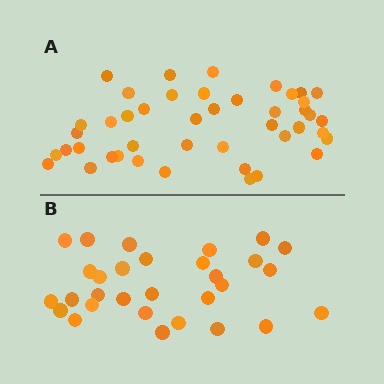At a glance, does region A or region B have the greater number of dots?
Region A (the top region) has more dots.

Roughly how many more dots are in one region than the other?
Region A has approximately 15 more dots than region B.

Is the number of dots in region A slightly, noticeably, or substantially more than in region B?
Region A has substantially more. The ratio is roughly 1.5 to 1.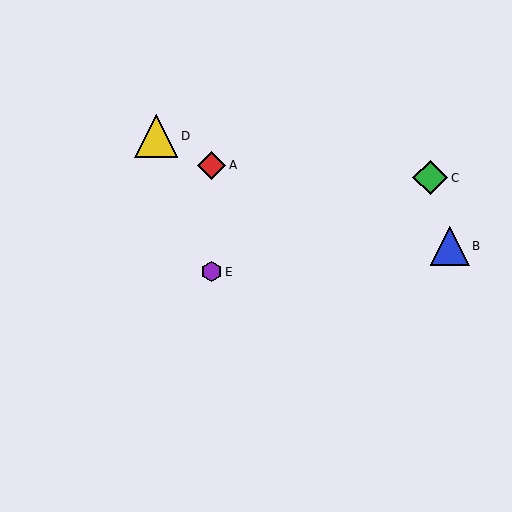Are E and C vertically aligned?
No, E is at x≈212 and C is at x≈430.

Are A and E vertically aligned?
Yes, both are at x≈212.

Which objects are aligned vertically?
Objects A, E are aligned vertically.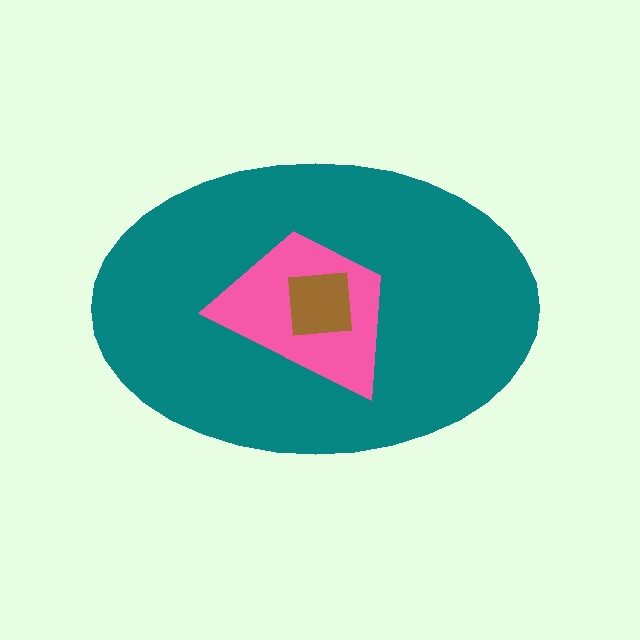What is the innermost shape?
The brown square.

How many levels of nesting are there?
3.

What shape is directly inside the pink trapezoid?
The brown square.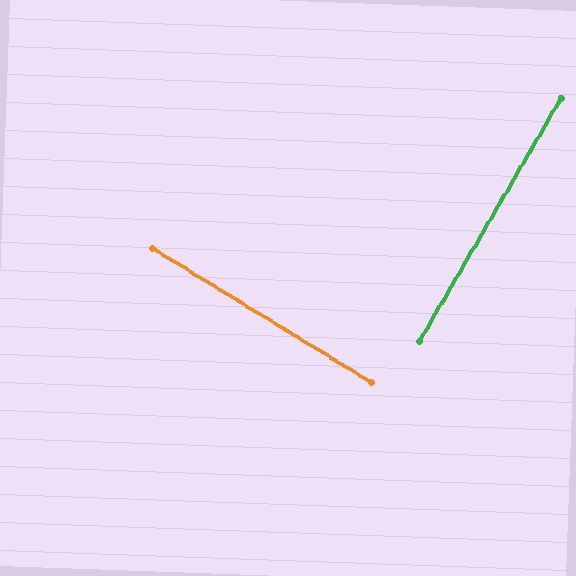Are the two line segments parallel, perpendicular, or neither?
Perpendicular — they meet at approximately 89°.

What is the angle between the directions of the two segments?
Approximately 89 degrees.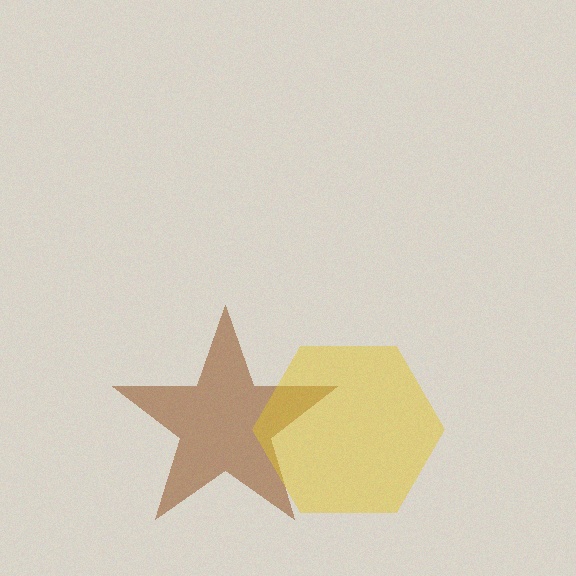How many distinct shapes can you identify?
There are 2 distinct shapes: a brown star, a yellow hexagon.